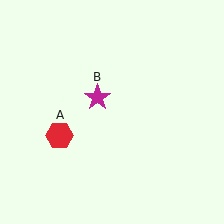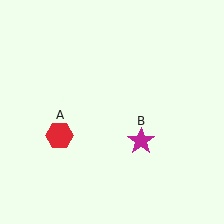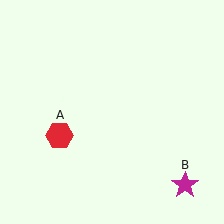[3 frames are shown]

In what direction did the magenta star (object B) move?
The magenta star (object B) moved down and to the right.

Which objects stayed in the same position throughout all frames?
Red hexagon (object A) remained stationary.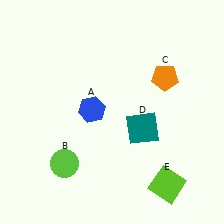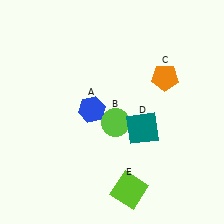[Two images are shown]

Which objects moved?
The objects that moved are: the lime circle (B), the lime square (E).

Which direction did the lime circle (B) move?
The lime circle (B) moved right.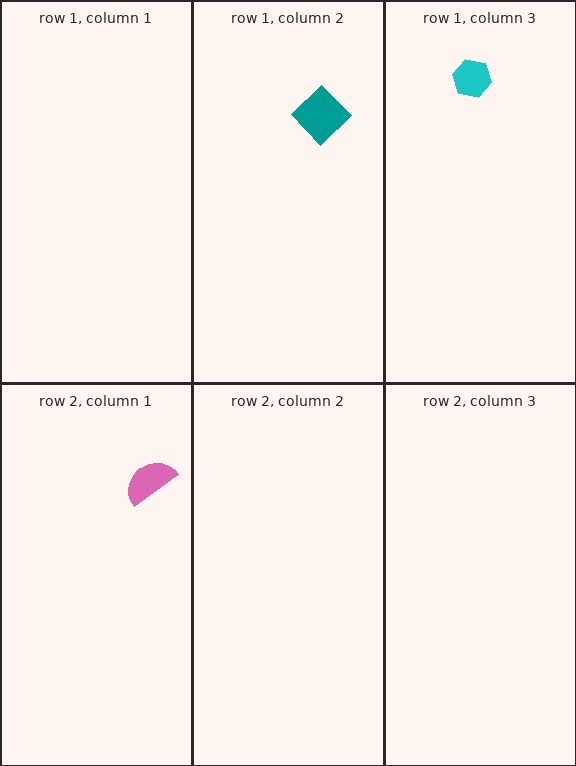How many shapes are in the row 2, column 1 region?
1.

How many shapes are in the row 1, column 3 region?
1.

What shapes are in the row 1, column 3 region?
The cyan hexagon.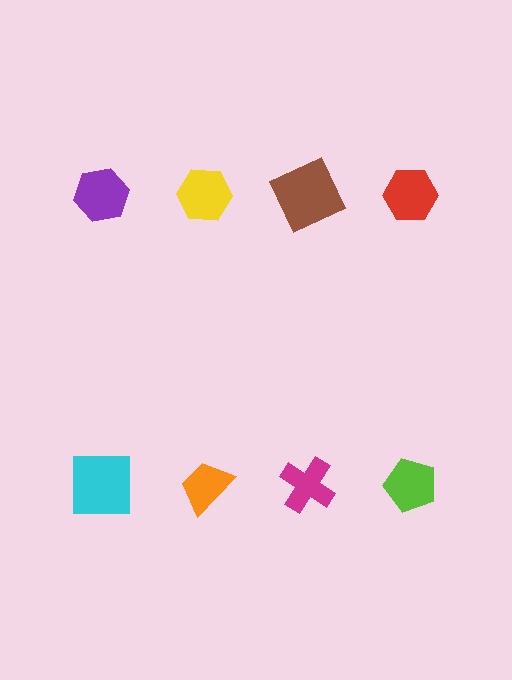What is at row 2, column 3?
A magenta cross.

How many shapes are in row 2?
4 shapes.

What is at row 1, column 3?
A brown square.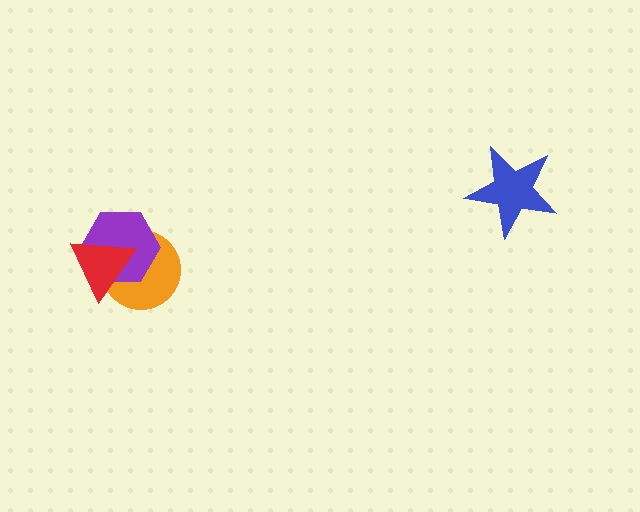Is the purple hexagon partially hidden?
Yes, it is partially covered by another shape.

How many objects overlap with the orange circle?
2 objects overlap with the orange circle.